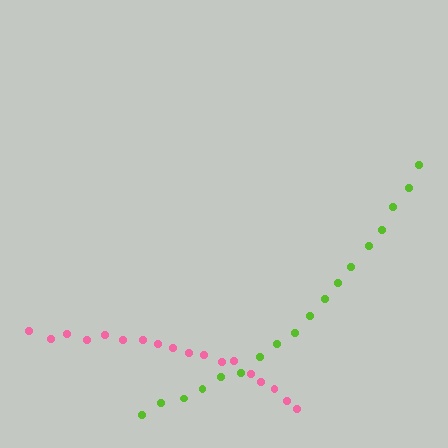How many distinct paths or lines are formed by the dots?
There are 2 distinct paths.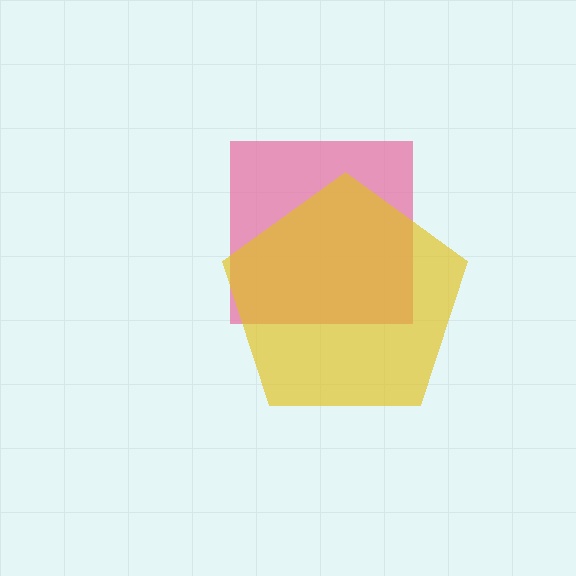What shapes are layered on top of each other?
The layered shapes are: a pink square, a yellow pentagon.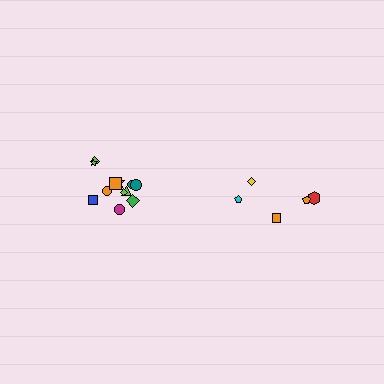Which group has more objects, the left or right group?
The left group.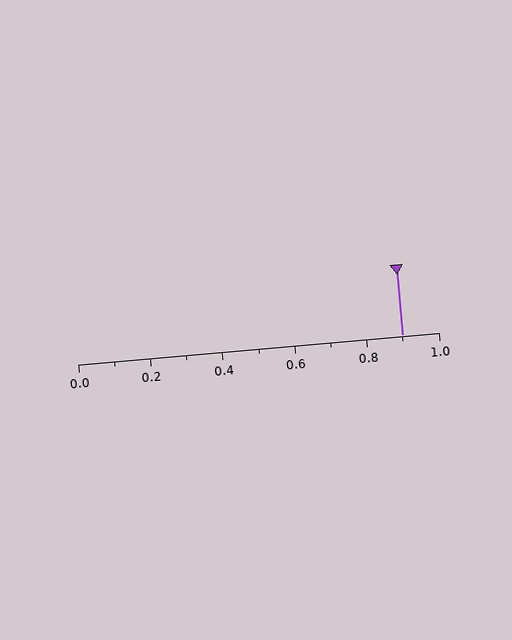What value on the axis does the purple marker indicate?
The marker indicates approximately 0.9.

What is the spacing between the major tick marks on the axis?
The major ticks are spaced 0.2 apart.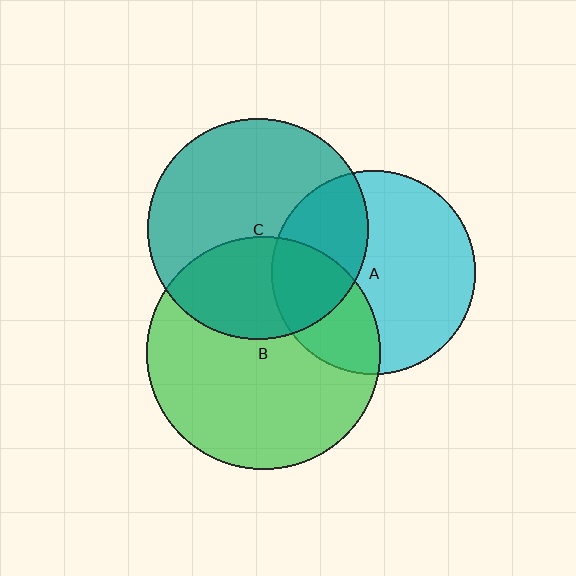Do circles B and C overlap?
Yes.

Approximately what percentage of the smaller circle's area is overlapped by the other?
Approximately 35%.